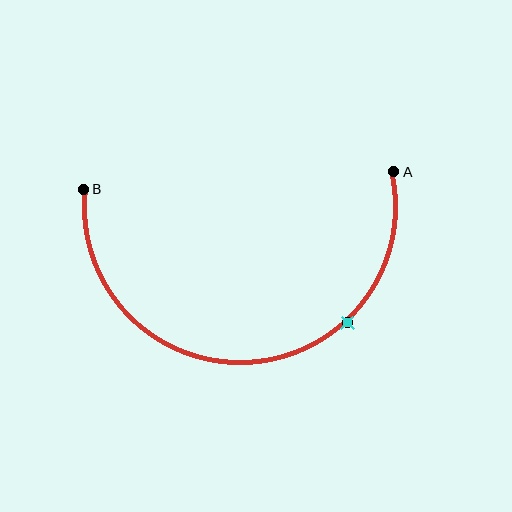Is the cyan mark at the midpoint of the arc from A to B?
No. The cyan mark lies on the arc but is closer to endpoint A. The arc midpoint would be at the point on the curve equidistant along the arc from both A and B.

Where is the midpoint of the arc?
The arc midpoint is the point on the curve farthest from the straight line joining A and B. It sits below that line.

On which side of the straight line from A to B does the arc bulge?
The arc bulges below the straight line connecting A and B.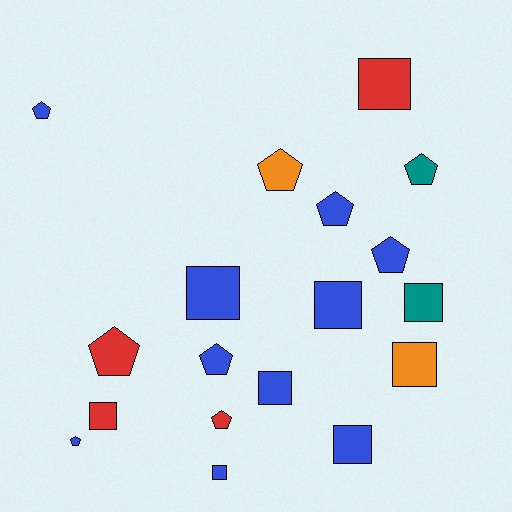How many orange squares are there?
There is 1 orange square.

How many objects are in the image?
There are 18 objects.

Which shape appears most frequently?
Square, with 9 objects.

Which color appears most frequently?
Blue, with 10 objects.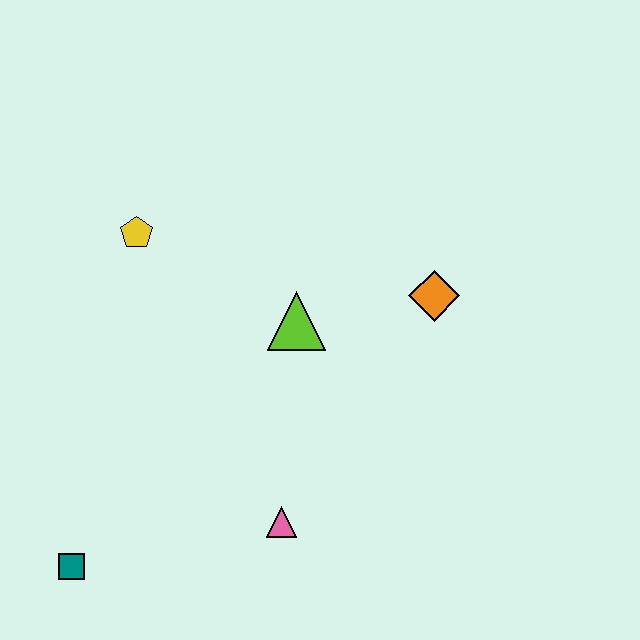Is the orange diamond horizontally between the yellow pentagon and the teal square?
No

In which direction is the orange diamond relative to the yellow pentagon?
The orange diamond is to the right of the yellow pentagon.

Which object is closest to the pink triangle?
The lime triangle is closest to the pink triangle.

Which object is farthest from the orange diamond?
The teal square is farthest from the orange diamond.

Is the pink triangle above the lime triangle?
No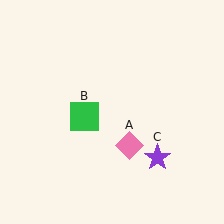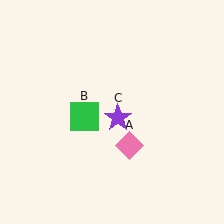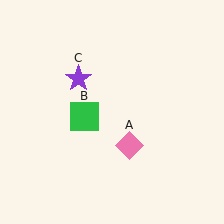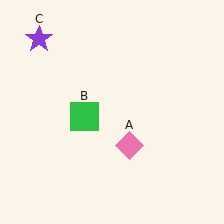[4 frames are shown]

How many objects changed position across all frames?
1 object changed position: purple star (object C).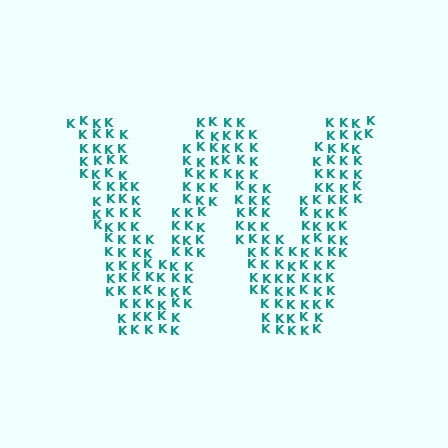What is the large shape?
The large shape is the letter W.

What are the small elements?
The small elements are letter K's.